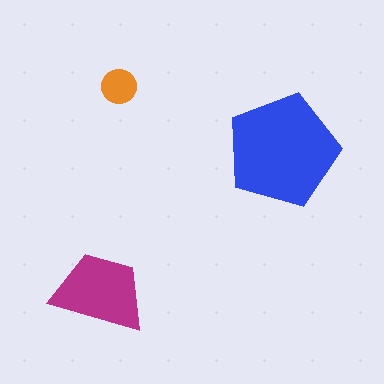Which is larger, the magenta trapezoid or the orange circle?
The magenta trapezoid.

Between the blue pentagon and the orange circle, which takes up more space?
The blue pentagon.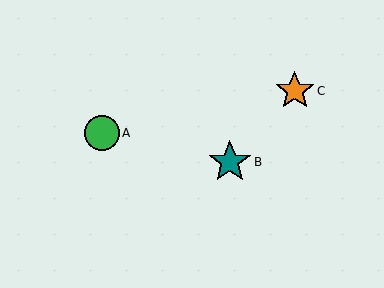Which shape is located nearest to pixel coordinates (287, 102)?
The orange star (labeled C) at (295, 91) is nearest to that location.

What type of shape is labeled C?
Shape C is an orange star.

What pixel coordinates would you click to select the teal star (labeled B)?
Click at (230, 162) to select the teal star B.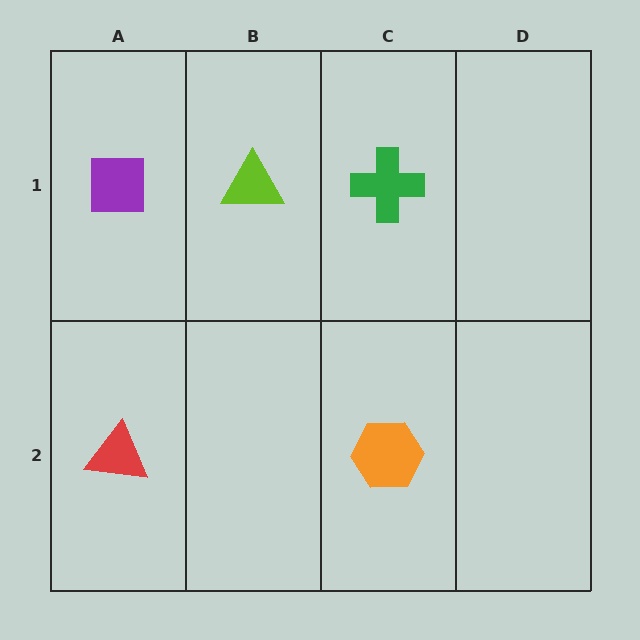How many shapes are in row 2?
2 shapes.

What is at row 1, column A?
A purple square.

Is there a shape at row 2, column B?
No, that cell is empty.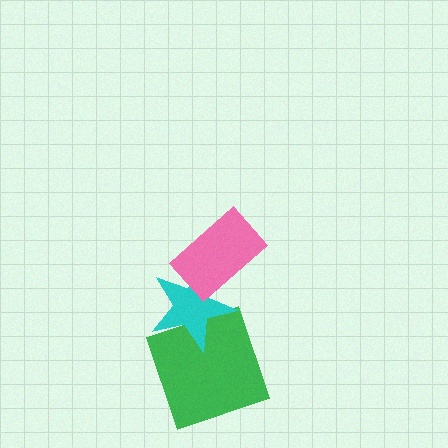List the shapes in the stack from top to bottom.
From top to bottom: the pink rectangle, the cyan star, the green square.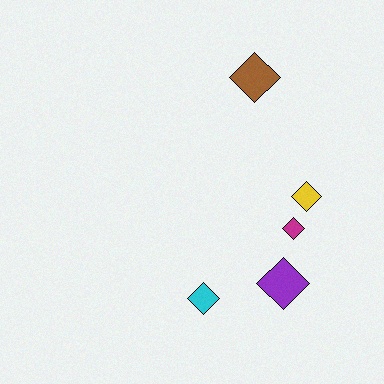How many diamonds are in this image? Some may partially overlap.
There are 5 diamonds.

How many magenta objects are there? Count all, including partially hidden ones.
There is 1 magenta object.